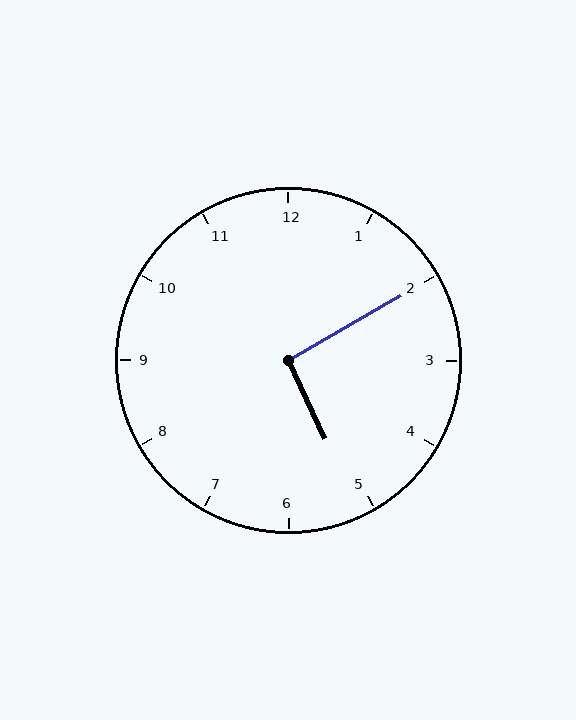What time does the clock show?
5:10.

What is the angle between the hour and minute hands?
Approximately 95 degrees.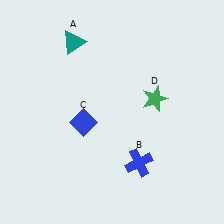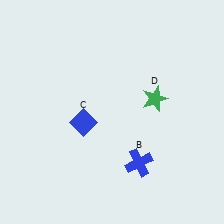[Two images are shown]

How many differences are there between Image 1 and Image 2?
There is 1 difference between the two images.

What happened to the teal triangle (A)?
The teal triangle (A) was removed in Image 2. It was in the top-left area of Image 1.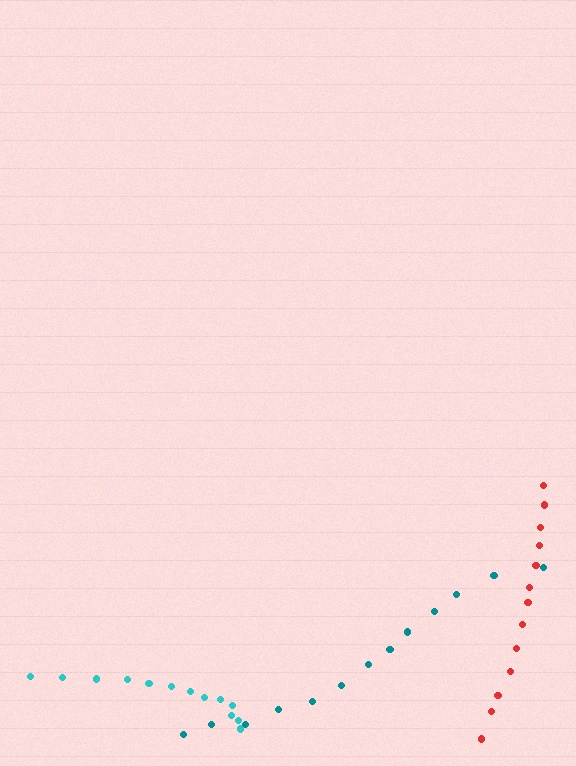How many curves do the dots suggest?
There are 3 distinct paths.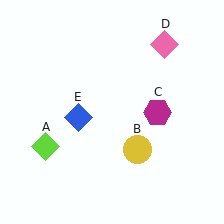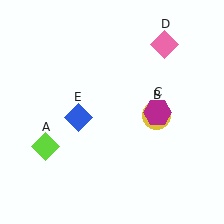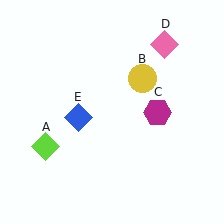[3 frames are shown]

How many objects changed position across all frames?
1 object changed position: yellow circle (object B).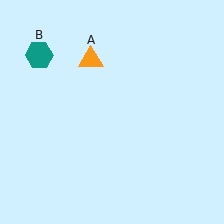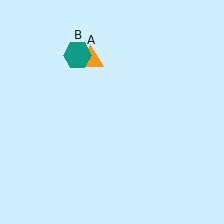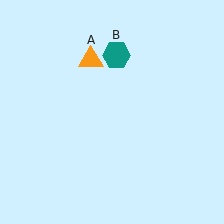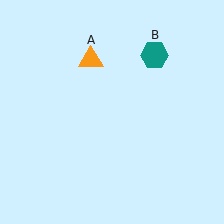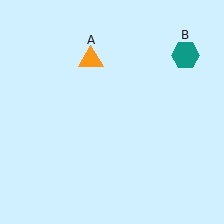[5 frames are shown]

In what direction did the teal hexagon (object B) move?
The teal hexagon (object B) moved right.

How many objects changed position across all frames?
1 object changed position: teal hexagon (object B).